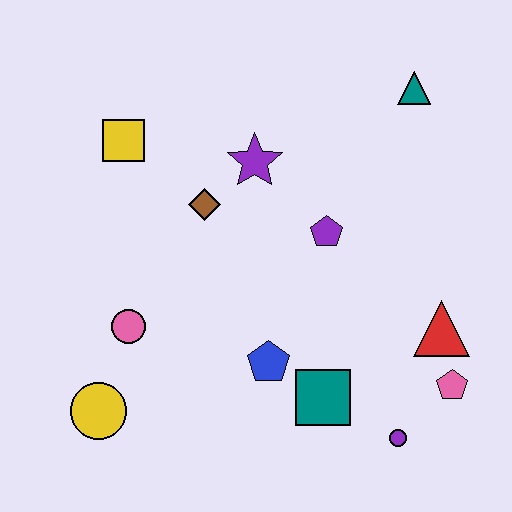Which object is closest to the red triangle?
The pink pentagon is closest to the red triangle.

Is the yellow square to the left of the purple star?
Yes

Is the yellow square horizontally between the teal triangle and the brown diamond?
No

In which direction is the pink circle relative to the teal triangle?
The pink circle is to the left of the teal triangle.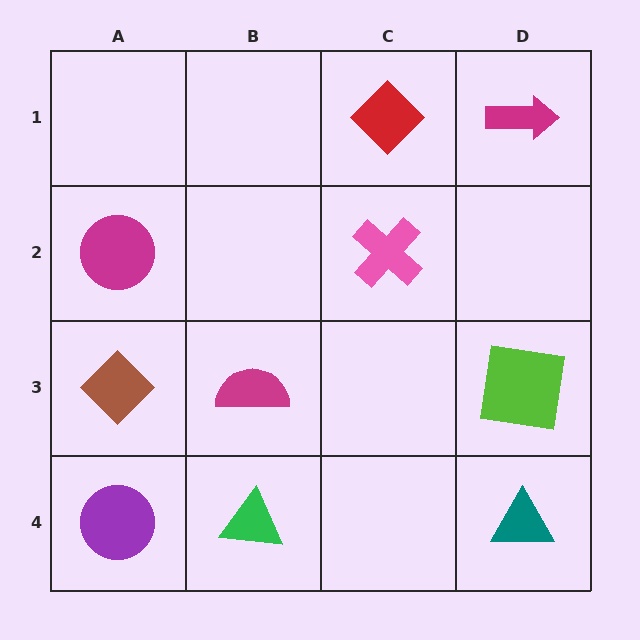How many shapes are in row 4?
3 shapes.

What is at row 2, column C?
A pink cross.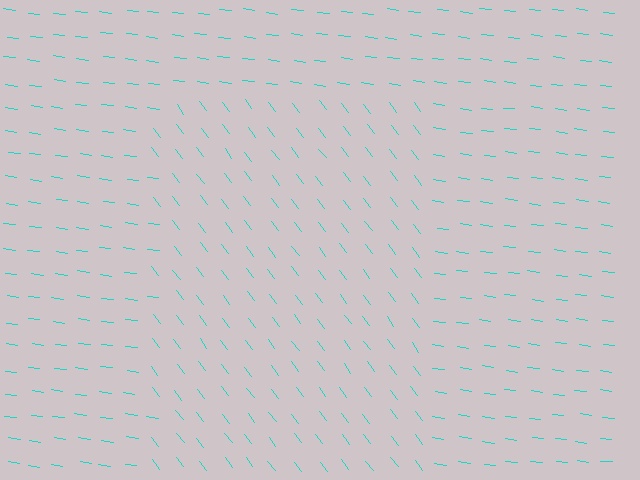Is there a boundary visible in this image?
Yes, there is a texture boundary formed by a change in line orientation.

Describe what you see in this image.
The image is filled with small cyan line segments. A rectangle region in the image has lines oriented differently from the surrounding lines, creating a visible texture boundary.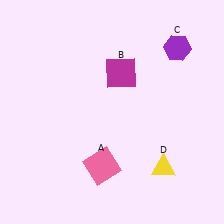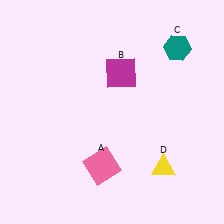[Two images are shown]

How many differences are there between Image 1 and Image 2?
There is 1 difference between the two images.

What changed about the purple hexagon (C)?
In Image 1, C is purple. In Image 2, it changed to teal.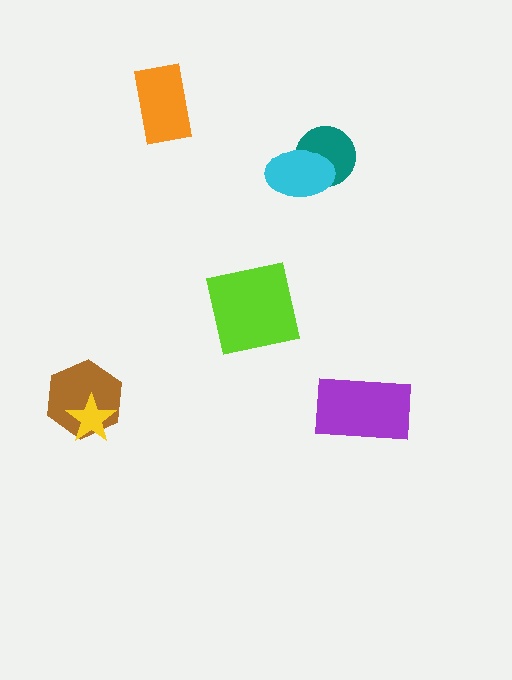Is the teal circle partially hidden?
Yes, it is partially covered by another shape.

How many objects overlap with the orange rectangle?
0 objects overlap with the orange rectangle.